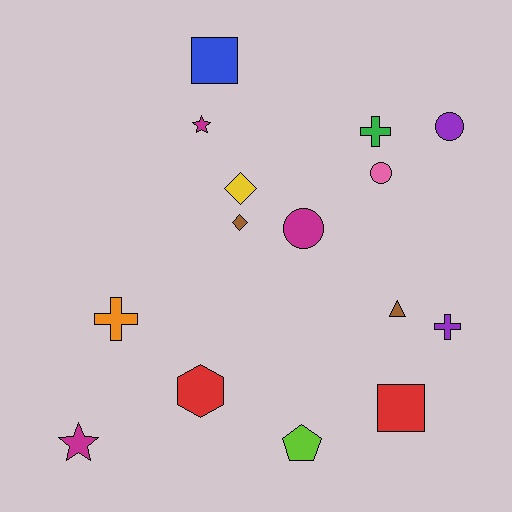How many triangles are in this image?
There is 1 triangle.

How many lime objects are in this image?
There is 1 lime object.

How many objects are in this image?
There are 15 objects.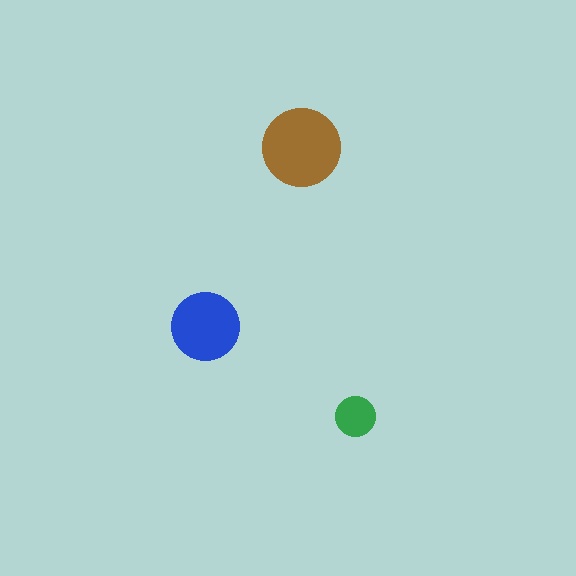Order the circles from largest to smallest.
the brown one, the blue one, the green one.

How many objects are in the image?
There are 3 objects in the image.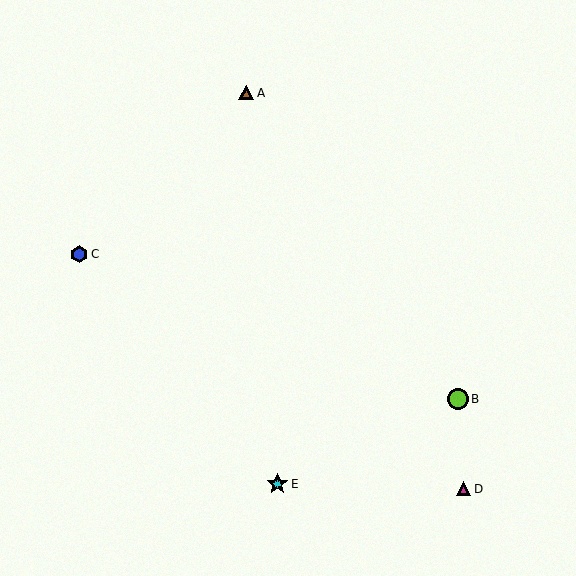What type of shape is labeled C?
Shape C is a blue hexagon.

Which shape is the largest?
The lime circle (labeled B) is the largest.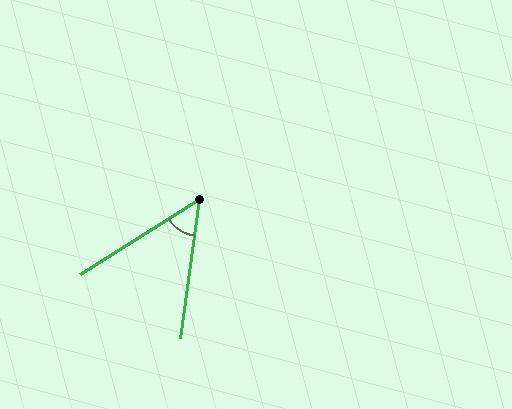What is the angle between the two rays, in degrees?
Approximately 50 degrees.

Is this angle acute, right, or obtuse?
It is acute.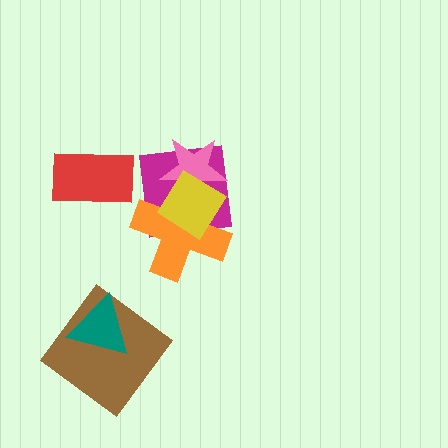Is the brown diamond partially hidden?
Yes, it is partially covered by another shape.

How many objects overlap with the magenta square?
3 objects overlap with the magenta square.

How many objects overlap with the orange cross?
3 objects overlap with the orange cross.